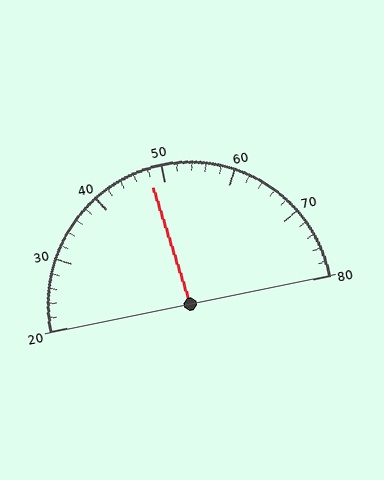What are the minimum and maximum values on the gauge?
The gauge ranges from 20 to 80.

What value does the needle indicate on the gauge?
The needle indicates approximately 48.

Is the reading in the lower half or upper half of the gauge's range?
The reading is in the lower half of the range (20 to 80).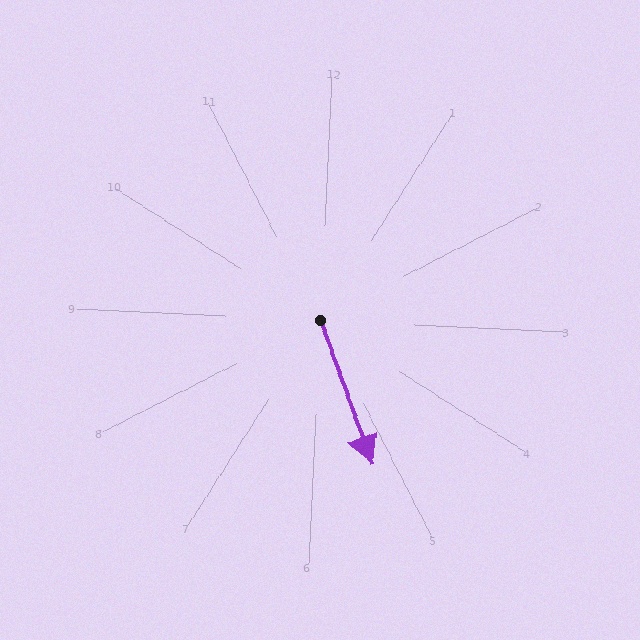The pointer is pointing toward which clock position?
Roughly 5 o'clock.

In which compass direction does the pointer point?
South.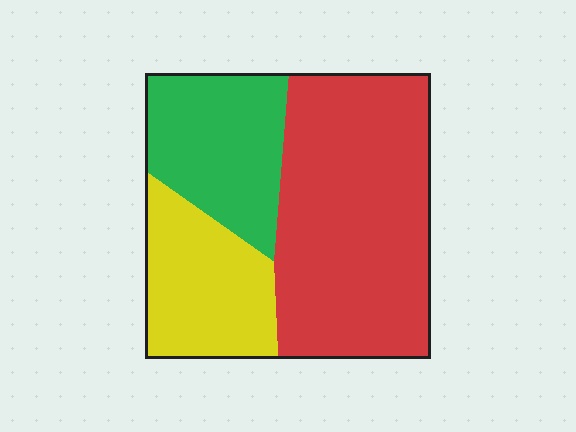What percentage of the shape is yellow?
Yellow takes up about one quarter (1/4) of the shape.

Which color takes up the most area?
Red, at roughly 55%.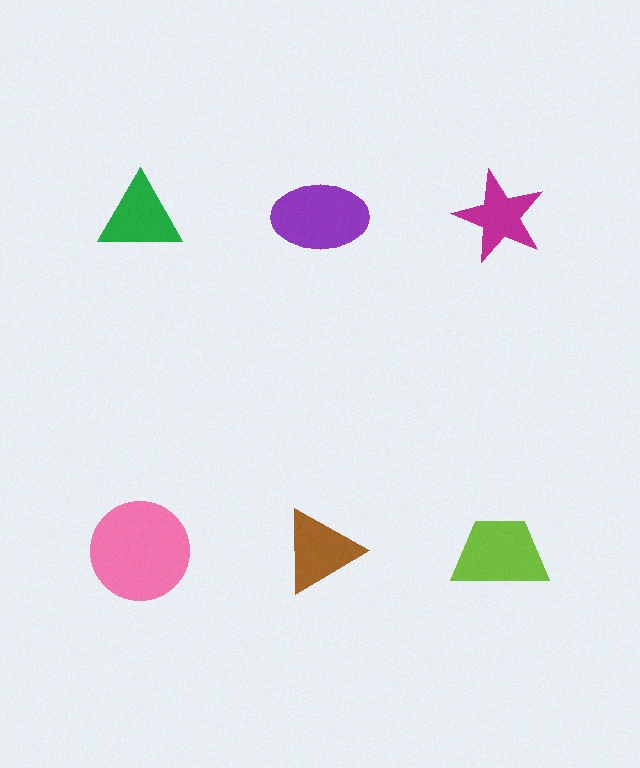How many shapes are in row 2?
3 shapes.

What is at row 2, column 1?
A pink circle.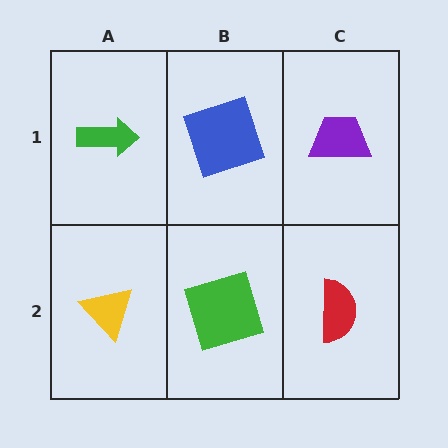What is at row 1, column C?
A purple trapezoid.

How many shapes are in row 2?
3 shapes.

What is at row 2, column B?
A green square.